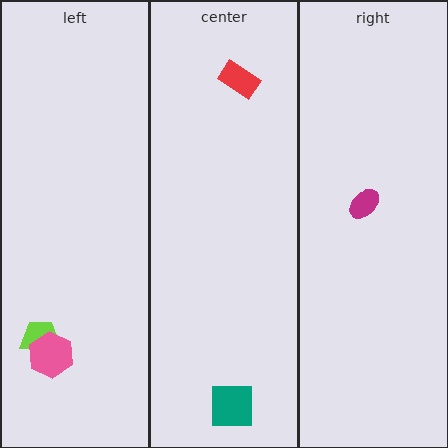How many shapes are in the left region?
2.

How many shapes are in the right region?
1.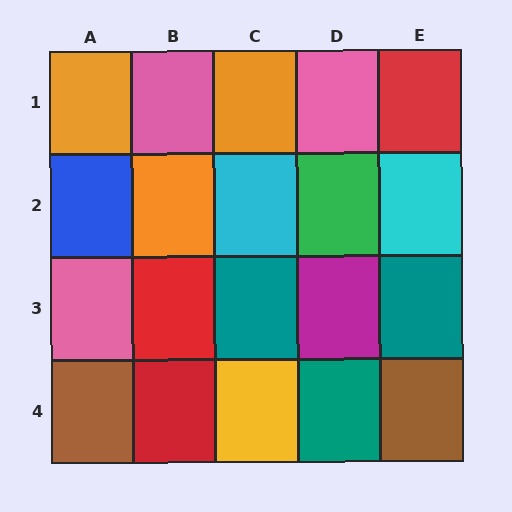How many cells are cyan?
2 cells are cyan.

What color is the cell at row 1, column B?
Pink.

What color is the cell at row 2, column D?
Green.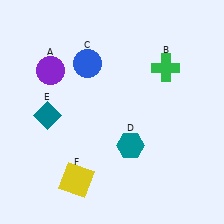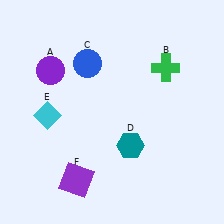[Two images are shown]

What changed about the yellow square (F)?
In Image 1, F is yellow. In Image 2, it changed to purple.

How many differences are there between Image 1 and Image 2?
There are 2 differences between the two images.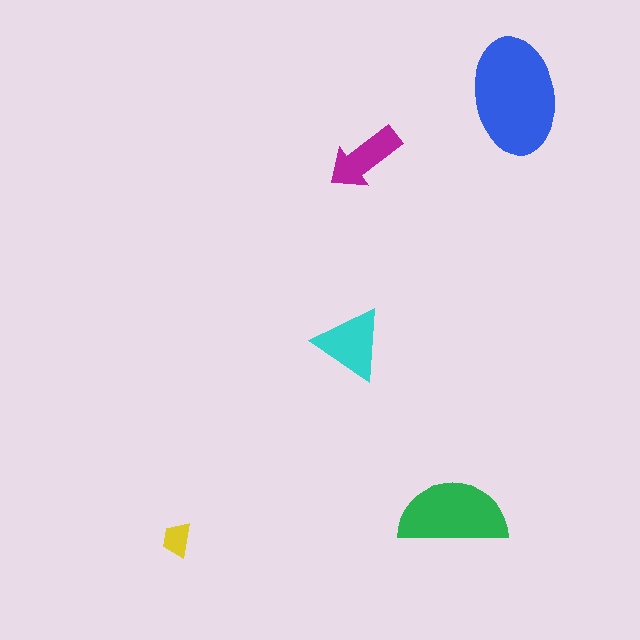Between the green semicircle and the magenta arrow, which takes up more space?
The green semicircle.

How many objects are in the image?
There are 5 objects in the image.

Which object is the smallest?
The yellow trapezoid.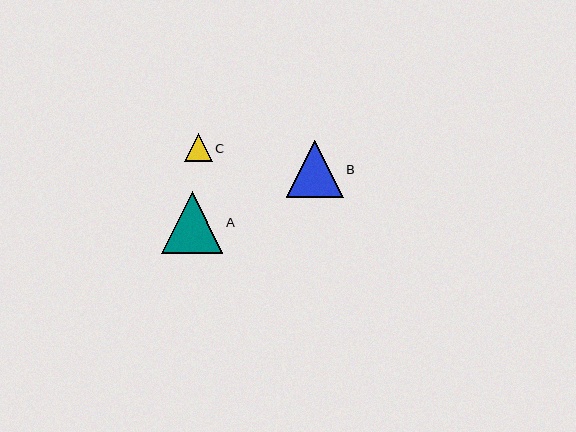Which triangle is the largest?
Triangle A is the largest with a size of approximately 62 pixels.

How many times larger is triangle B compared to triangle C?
Triangle B is approximately 2.1 times the size of triangle C.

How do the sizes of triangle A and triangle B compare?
Triangle A and triangle B are approximately the same size.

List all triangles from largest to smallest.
From largest to smallest: A, B, C.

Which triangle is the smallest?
Triangle C is the smallest with a size of approximately 28 pixels.